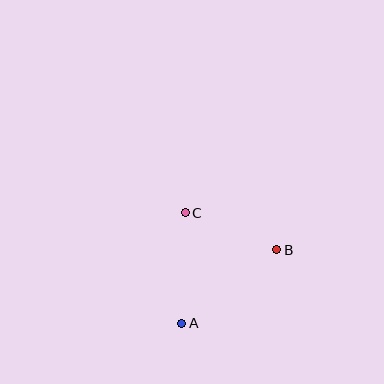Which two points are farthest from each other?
Points A and B are farthest from each other.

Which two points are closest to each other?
Points B and C are closest to each other.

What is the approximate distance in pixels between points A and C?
The distance between A and C is approximately 110 pixels.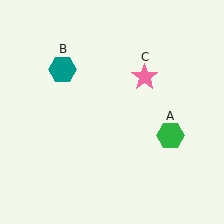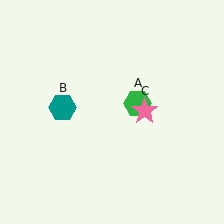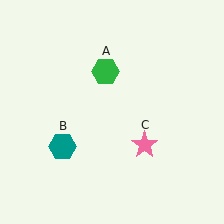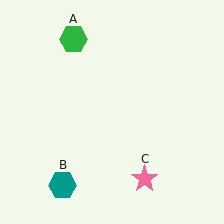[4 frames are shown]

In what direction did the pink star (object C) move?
The pink star (object C) moved down.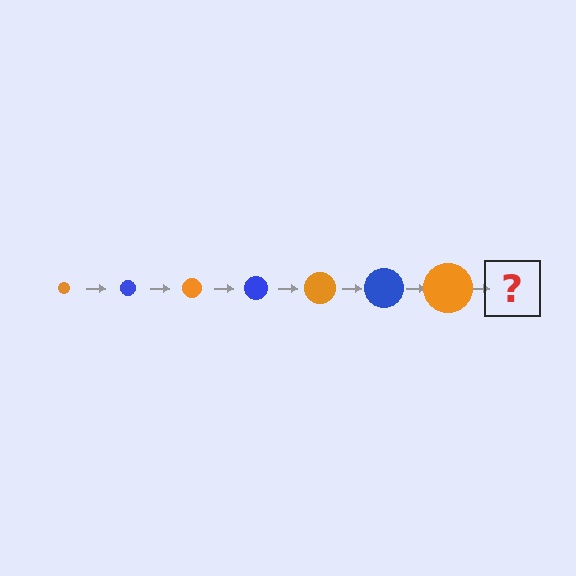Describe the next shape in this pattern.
It should be a blue circle, larger than the previous one.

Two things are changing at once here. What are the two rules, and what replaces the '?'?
The two rules are that the circle grows larger each step and the color cycles through orange and blue. The '?' should be a blue circle, larger than the previous one.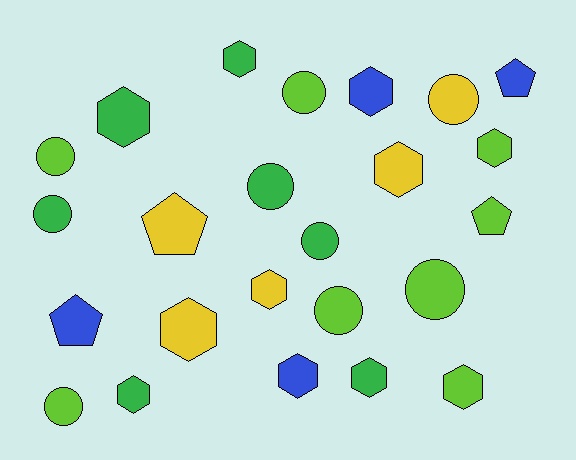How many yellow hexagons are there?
There are 3 yellow hexagons.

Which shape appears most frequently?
Hexagon, with 11 objects.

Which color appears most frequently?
Lime, with 8 objects.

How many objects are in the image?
There are 24 objects.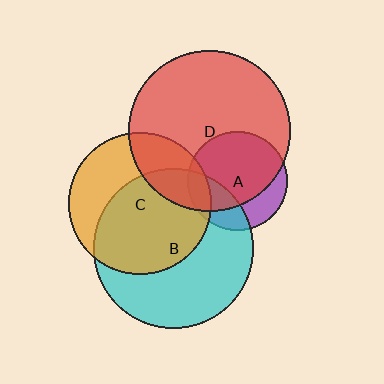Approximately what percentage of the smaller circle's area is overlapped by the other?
Approximately 15%.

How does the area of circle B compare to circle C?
Approximately 1.3 times.